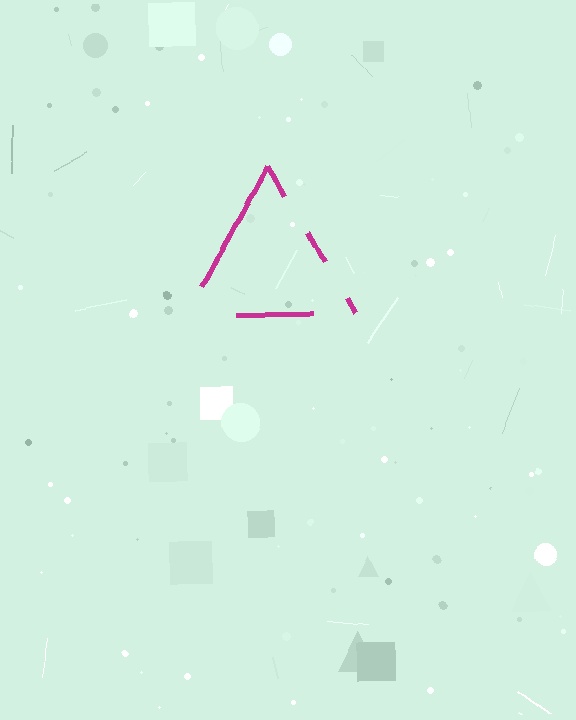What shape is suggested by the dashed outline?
The dashed outline suggests a triangle.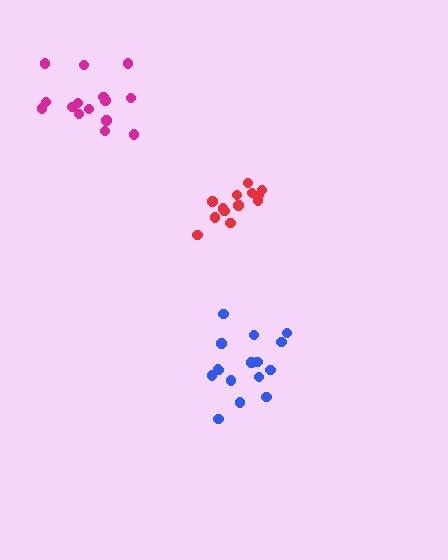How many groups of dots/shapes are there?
There are 3 groups.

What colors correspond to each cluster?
The clusters are colored: red, blue, magenta.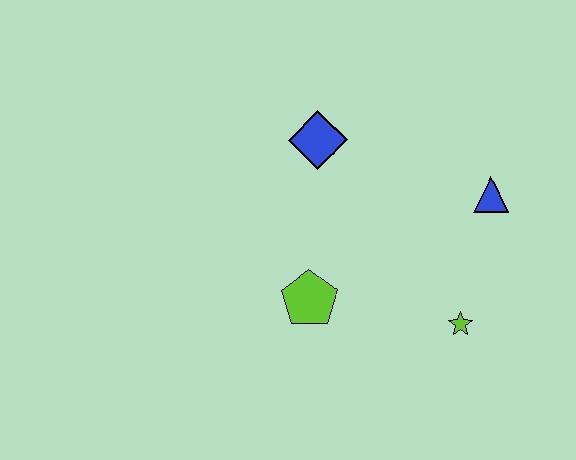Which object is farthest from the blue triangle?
The lime pentagon is farthest from the blue triangle.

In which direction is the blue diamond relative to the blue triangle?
The blue diamond is to the left of the blue triangle.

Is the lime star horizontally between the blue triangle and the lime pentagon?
Yes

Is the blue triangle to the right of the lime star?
Yes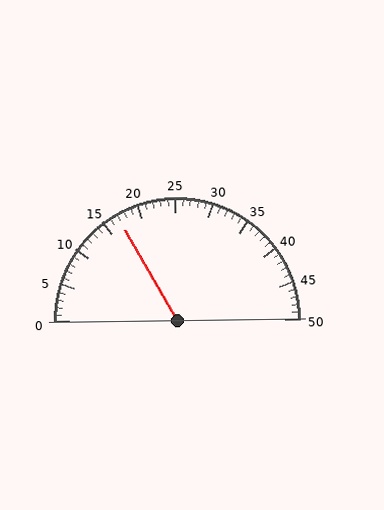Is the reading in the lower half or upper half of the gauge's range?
The reading is in the lower half of the range (0 to 50).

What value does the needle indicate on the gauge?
The needle indicates approximately 17.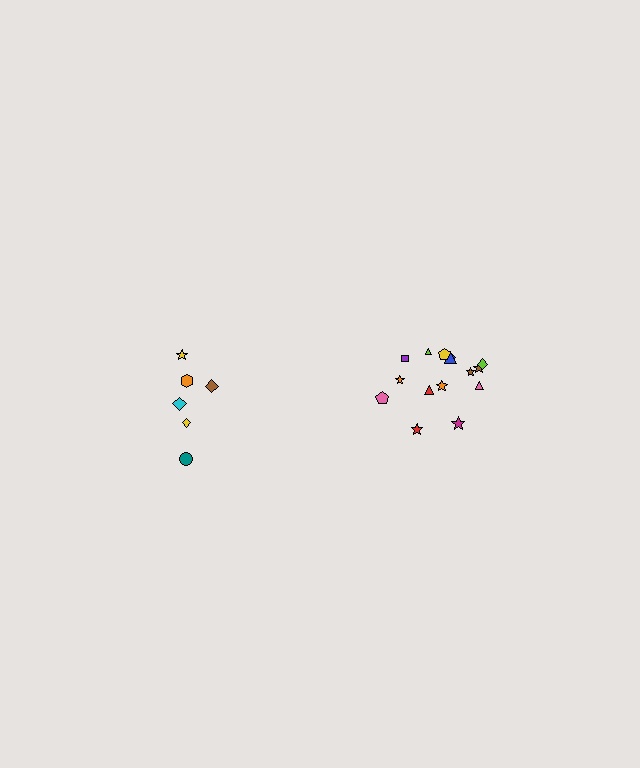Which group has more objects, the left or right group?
The right group.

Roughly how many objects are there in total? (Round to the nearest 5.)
Roughly 20 objects in total.